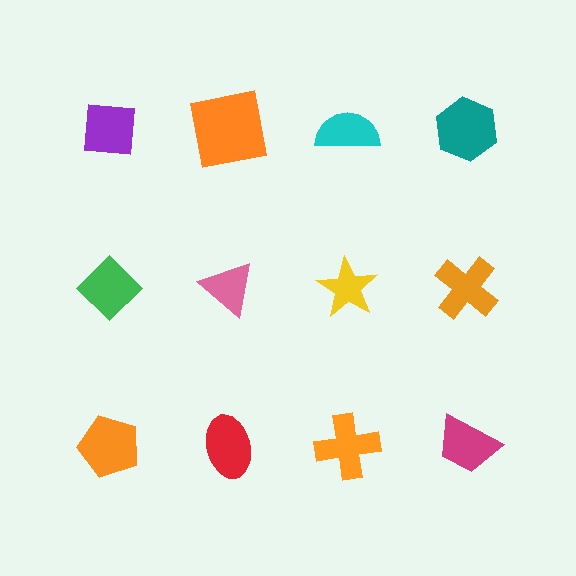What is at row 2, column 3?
A yellow star.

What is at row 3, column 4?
A magenta trapezoid.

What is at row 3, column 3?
An orange cross.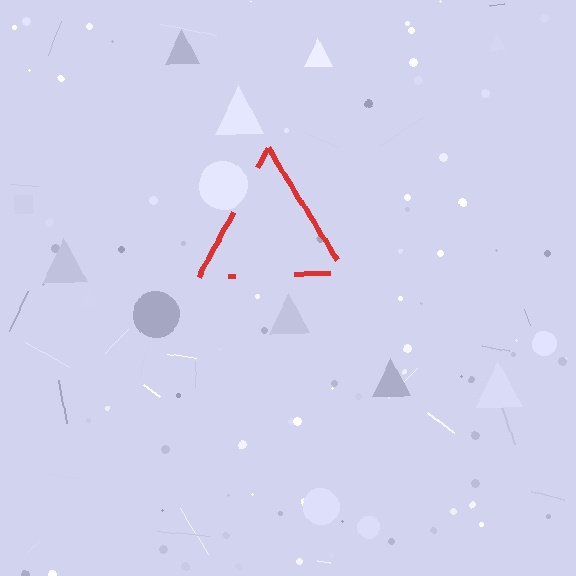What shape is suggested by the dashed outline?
The dashed outline suggests a triangle.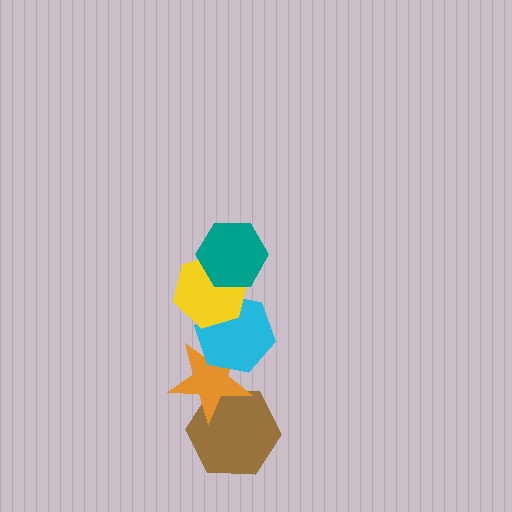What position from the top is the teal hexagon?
The teal hexagon is 1st from the top.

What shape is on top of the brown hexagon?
The orange star is on top of the brown hexagon.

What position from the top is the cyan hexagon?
The cyan hexagon is 3rd from the top.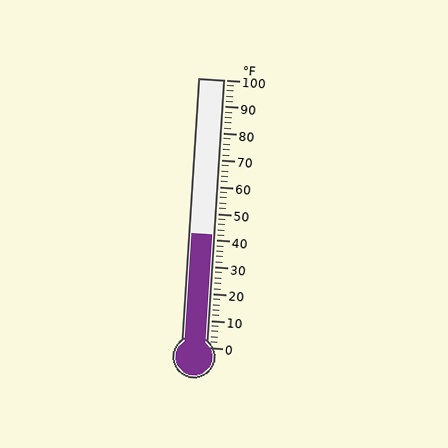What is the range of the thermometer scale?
The thermometer scale ranges from 0°F to 100°F.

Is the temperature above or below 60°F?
The temperature is below 60°F.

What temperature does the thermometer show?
The thermometer shows approximately 42°F.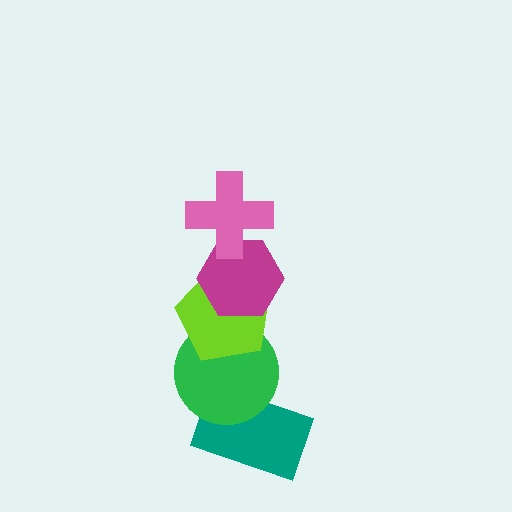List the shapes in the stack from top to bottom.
From top to bottom: the pink cross, the magenta hexagon, the lime pentagon, the green circle, the teal rectangle.